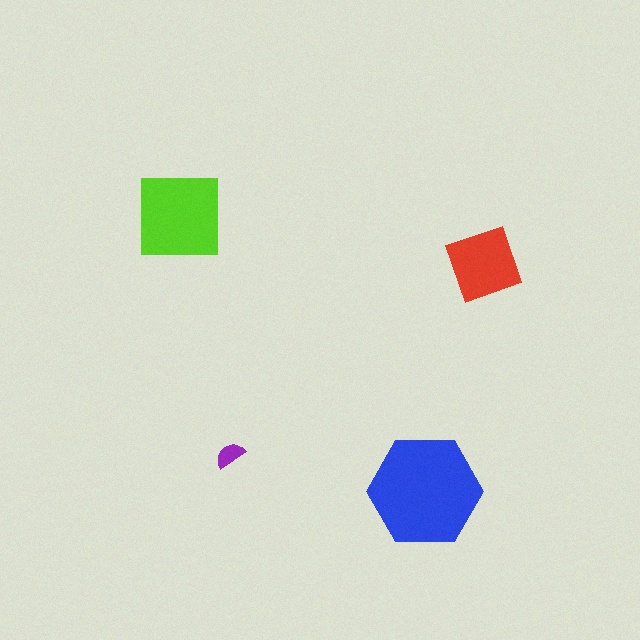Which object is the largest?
The blue hexagon.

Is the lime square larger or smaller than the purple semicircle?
Larger.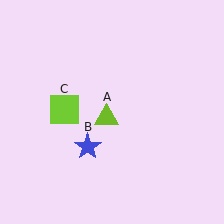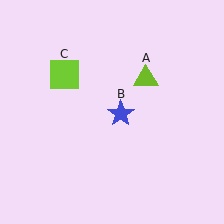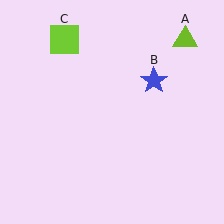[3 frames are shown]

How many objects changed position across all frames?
3 objects changed position: lime triangle (object A), blue star (object B), lime square (object C).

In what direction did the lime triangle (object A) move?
The lime triangle (object A) moved up and to the right.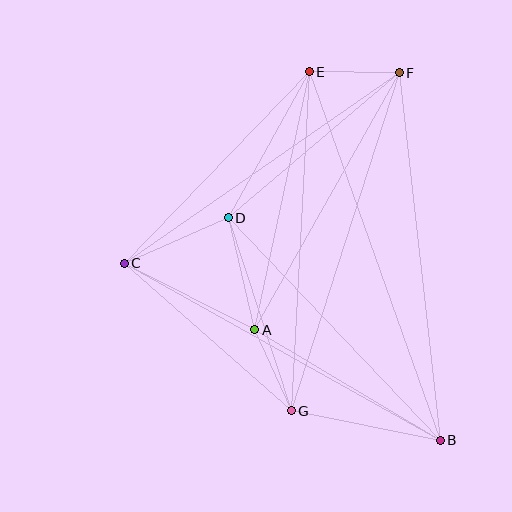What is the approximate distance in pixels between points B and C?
The distance between B and C is approximately 362 pixels.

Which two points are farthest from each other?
Points B and E are farthest from each other.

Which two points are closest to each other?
Points A and G are closest to each other.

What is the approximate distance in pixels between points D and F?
The distance between D and F is approximately 224 pixels.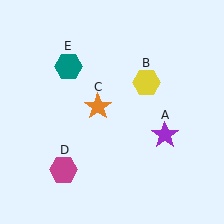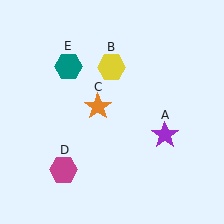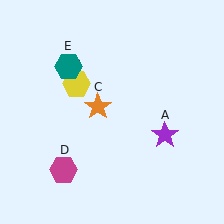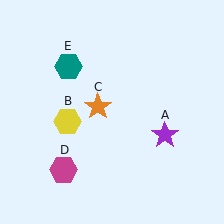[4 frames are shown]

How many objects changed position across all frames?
1 object changed position: yellow hexagon (object B).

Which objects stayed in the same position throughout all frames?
Purple star (object A) and orange star (object C) and magenta hexagon (object D) and teal hexagon (object E) remained stationary.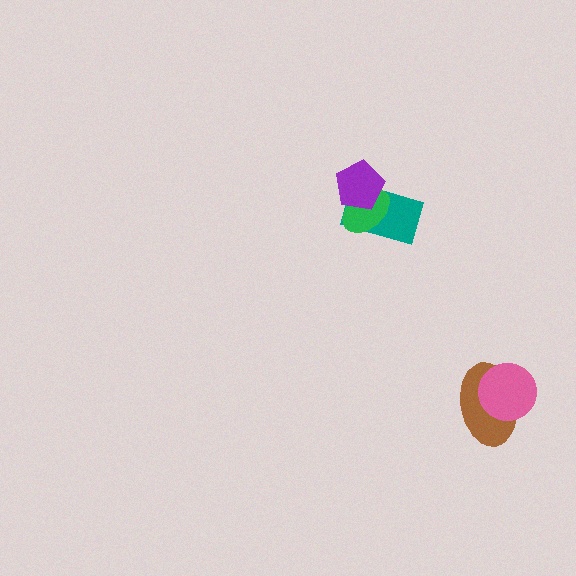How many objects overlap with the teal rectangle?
2 objects overlap with the teal rectangle.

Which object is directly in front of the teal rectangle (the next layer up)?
The green ellipse is directly in front of the teal rectangle.